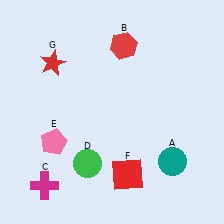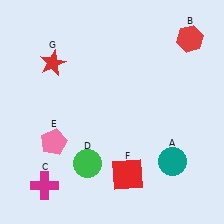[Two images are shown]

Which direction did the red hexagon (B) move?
The red hexagon (B) moved right.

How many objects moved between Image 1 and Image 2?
1 object moved between the two images.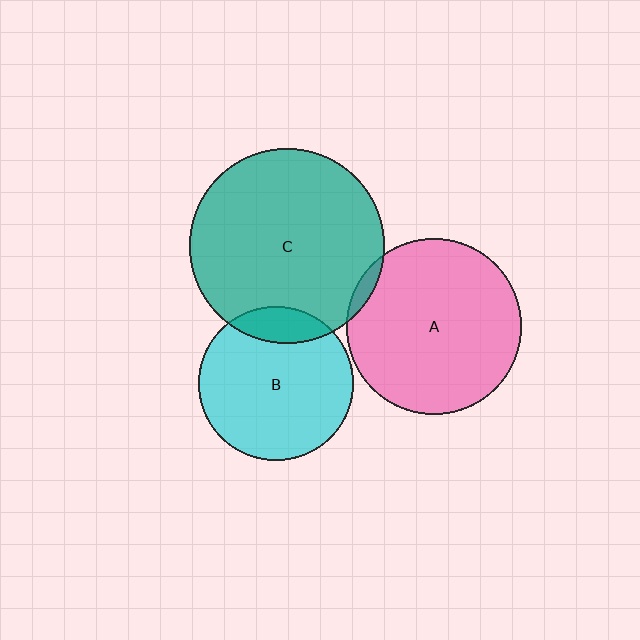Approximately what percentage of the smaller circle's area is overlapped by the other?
Approximately 15%.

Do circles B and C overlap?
Yes.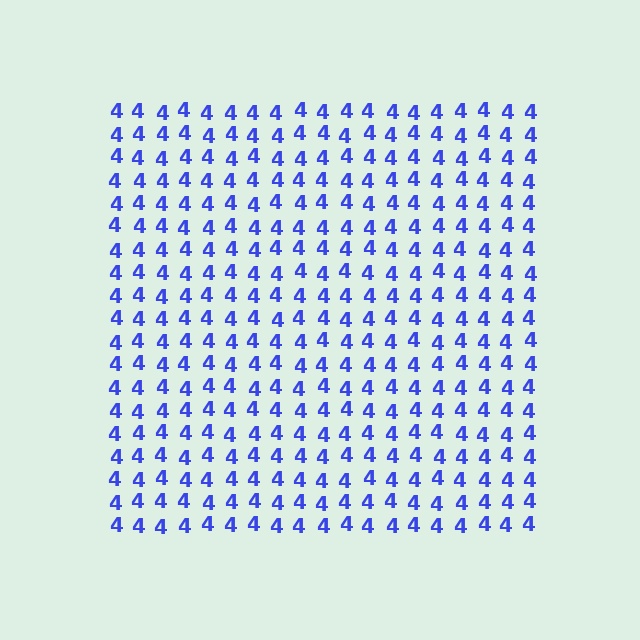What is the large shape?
The large shape is a square.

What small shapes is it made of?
It is made of small digit 4's.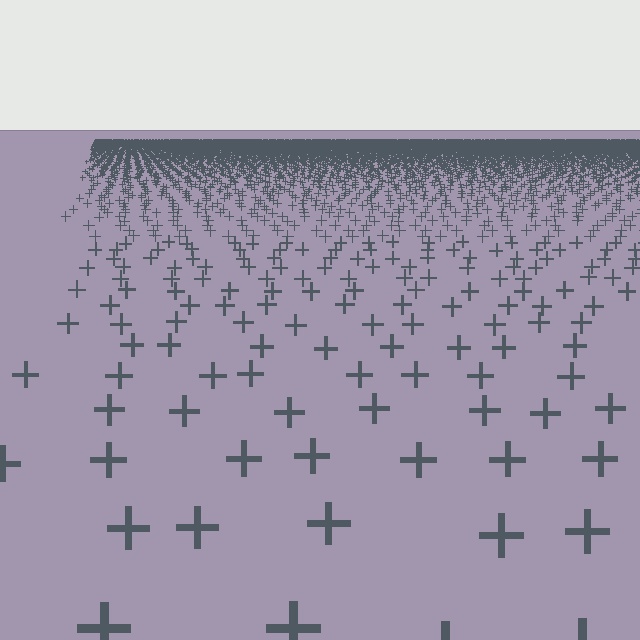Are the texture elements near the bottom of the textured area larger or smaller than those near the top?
Larger. Near the bottom, elements are closer to the viewer and appear at a bigger on-screen size.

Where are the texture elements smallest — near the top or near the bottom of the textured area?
Near the top.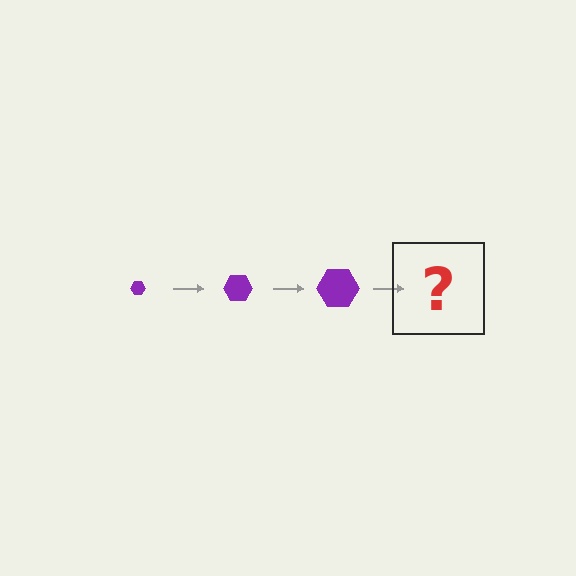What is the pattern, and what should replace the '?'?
The pattern is that the hexagon gets progressively larger each step. The '?' should be a purple hexagon, larger than the previous one.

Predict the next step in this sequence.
The next step is a purple hexagon, larger than the previous one.